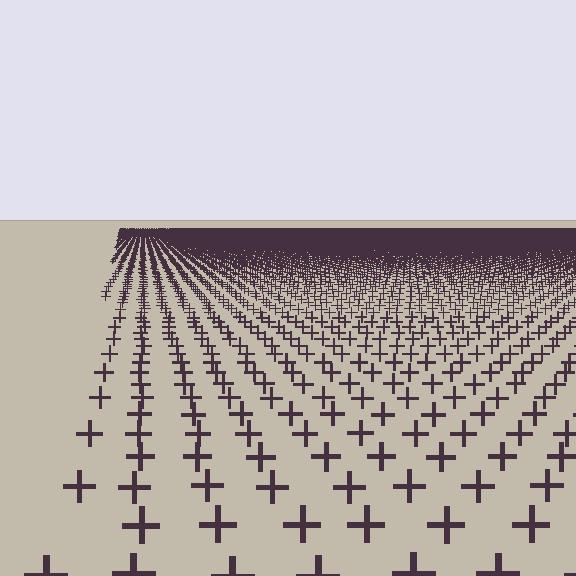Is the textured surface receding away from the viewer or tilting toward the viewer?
The surface is receding away from the viewer. Texture elements get smaller and denser toward the top.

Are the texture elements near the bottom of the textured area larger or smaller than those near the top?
Larger. Near the bottom, elements are closer to the viewer and appear at a bigger on-screen size.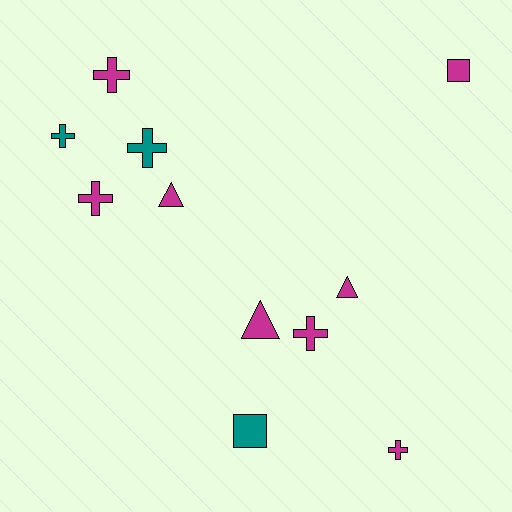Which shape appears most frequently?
Cross, with 6 objects.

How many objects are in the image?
There are 11 objects.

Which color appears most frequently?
Magenta, with 8 objects.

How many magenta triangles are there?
There are 3 magenta triangles.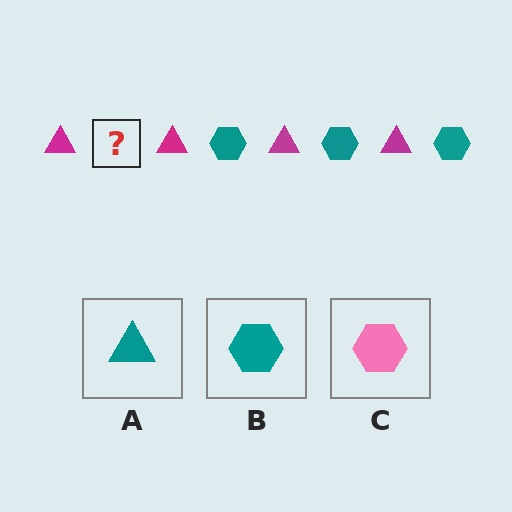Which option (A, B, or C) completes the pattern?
B.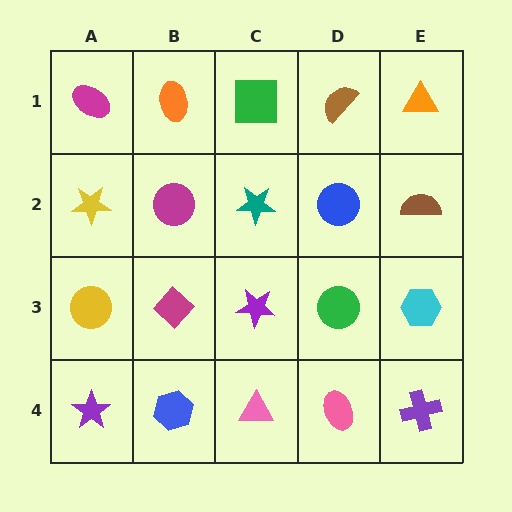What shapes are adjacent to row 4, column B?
A magenta diamond (row 3, column B), a purple star (row 4, column A), a pink triangle (row 4, column C).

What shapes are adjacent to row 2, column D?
A brown semicircle (row 1, column D), a green circle (row 3, column D), a teal star (row 2, column C), a brown semicircle (row 2, column E).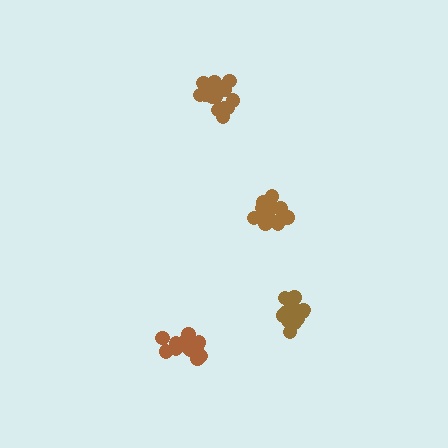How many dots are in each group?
Group 1: 16 dots, Group 2: 15 dots, Group 3: 14 dots, Group 4: 13 dots (58 total).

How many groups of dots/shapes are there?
There are 4 groups.